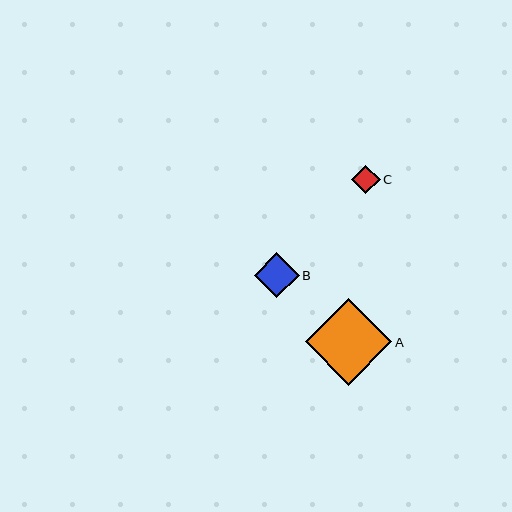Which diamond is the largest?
Diamond A is the largest with a size of approximately 87 pixels.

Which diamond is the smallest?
Diamond C is the smallest with a size of approximately 29 pixels.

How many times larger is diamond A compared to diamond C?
Diamond A is approximately 3.0 times the size of diamond C.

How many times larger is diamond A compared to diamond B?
Diamond A is approximately 1.9 times the size of diamond B.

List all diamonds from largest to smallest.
From largest to smallest: A, B, C.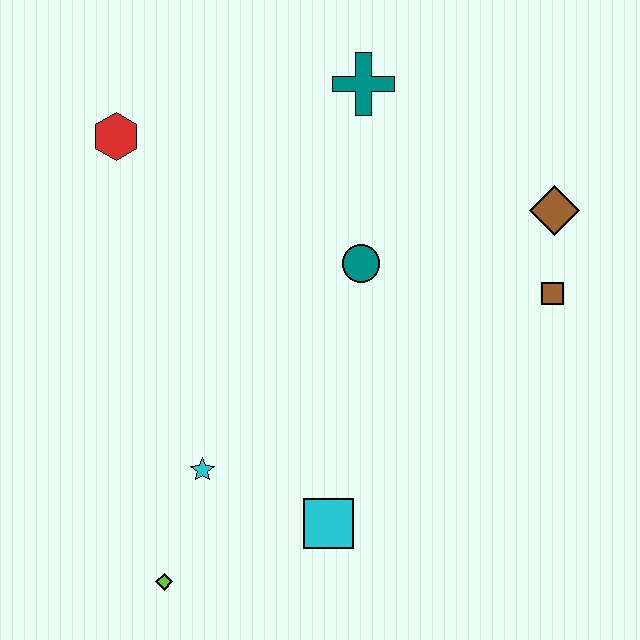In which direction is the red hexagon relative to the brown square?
The red hexagon is to the left of the brown square.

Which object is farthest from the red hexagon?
The brown square is farthest from the red hexagon.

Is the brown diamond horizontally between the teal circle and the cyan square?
No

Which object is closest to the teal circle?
The teal cross is closest to the teal circle.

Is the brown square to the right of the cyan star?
Yes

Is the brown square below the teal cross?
Yes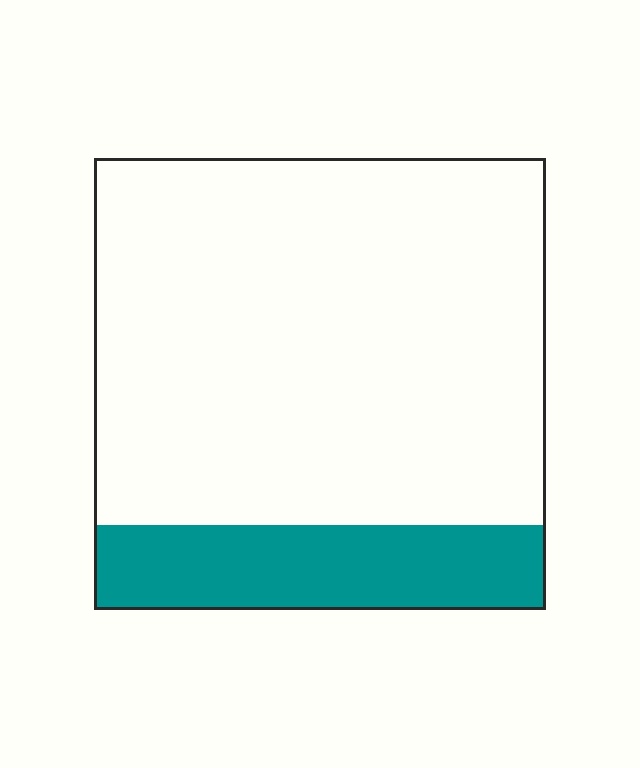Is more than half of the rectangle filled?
No.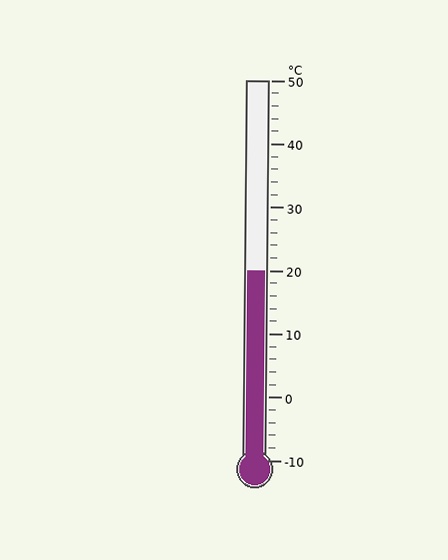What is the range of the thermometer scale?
The thermometer scale ranges from -10°C to 50°C.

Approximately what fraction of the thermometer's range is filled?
The thermometer is filled to approximately 50% of its range.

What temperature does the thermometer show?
The thermometer shows approximately 20°C.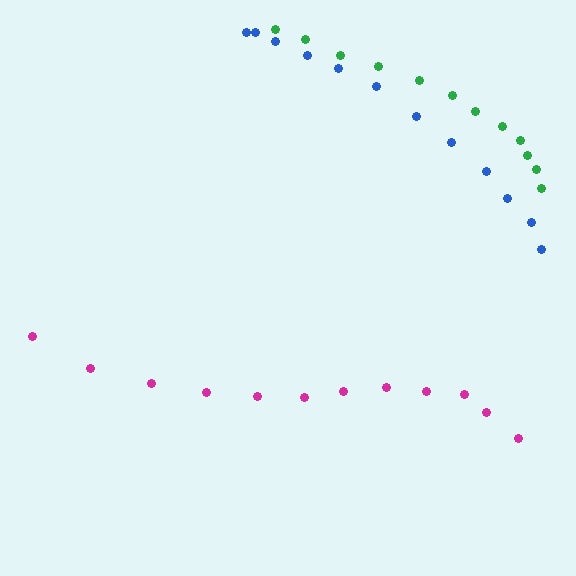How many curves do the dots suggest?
There are 3 distinct paths.